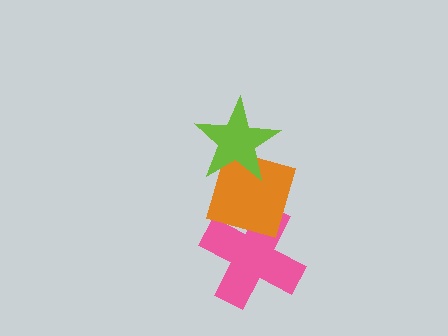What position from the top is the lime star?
The lime star is 1st from the top.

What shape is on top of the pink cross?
The orange diamond is on top of the pink cross.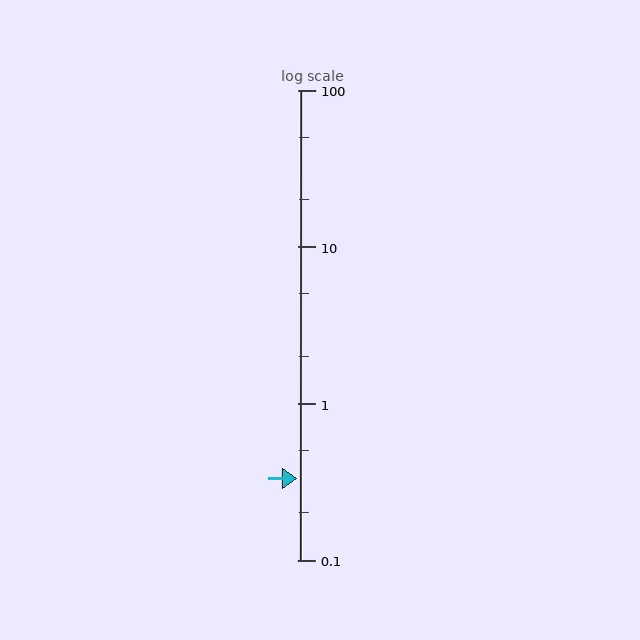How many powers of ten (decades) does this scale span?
The scale spans 3 decades, from 0.1 to 100.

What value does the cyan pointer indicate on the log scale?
The pointer indicates approximately 0.33.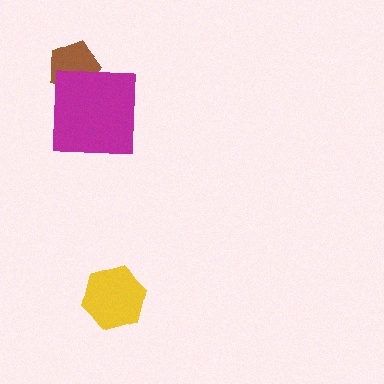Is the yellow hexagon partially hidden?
No, no other shape covers it.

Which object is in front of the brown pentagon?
The magenta square is in front of the brown pentagon.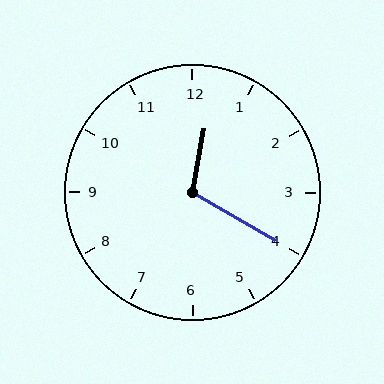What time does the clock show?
12:20.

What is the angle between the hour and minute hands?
Approximately 110 degrees.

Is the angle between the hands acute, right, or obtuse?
It is obtuse.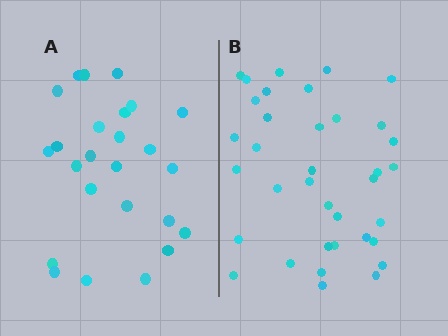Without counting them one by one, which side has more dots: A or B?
Region B (the right region) has more dots.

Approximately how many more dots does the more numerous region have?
Region B has roughly 12 or so more dots than region A.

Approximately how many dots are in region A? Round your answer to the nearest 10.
About 20 dots. (The exact count is 25, which rounds to 20.)